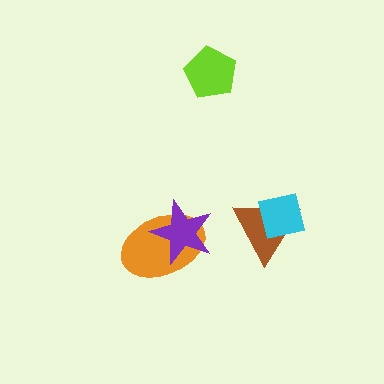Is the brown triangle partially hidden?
Yes, it is partially covered by another shape.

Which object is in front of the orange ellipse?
The purple star is in front of the orange ellipse.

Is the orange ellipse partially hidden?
Yes, it is partially covered by another shape.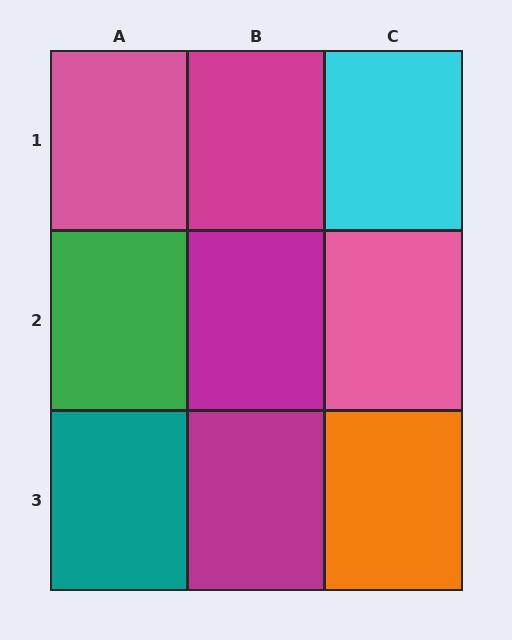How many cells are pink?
2 cells are pink.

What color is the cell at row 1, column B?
Magenta.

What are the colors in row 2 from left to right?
Green, magenta, pink.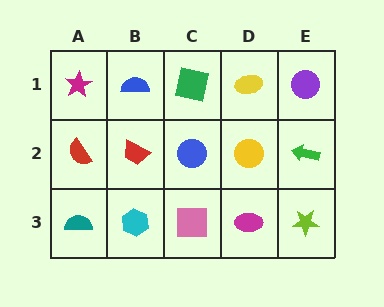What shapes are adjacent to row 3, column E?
A green arrow (row 2, column E), a magenta ellipse (row 3, column D).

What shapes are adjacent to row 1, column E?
A green arrow (row 2, column E), a yellow ellipse (row 1, column D).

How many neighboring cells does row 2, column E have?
3.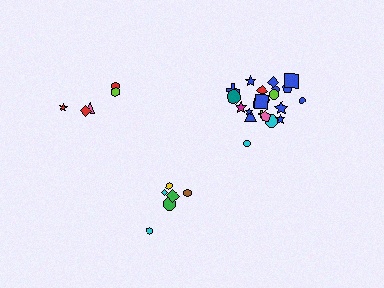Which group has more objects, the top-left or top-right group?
The top-right group.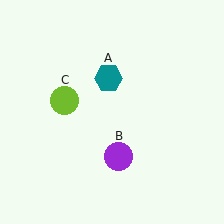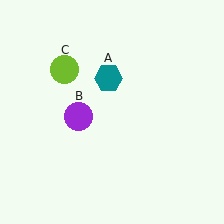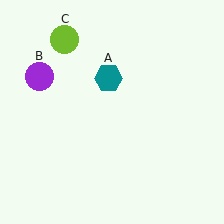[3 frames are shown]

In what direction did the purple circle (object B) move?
The purple circle (object B) moved up and to the left.